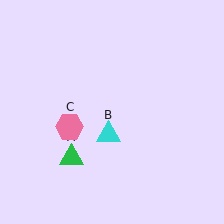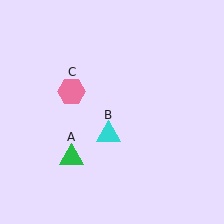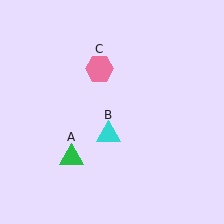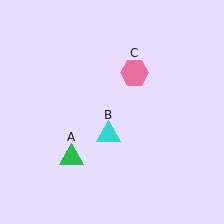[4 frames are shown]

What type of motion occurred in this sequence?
The pink hexagon (object C) rotated clockwise around the center of the scene.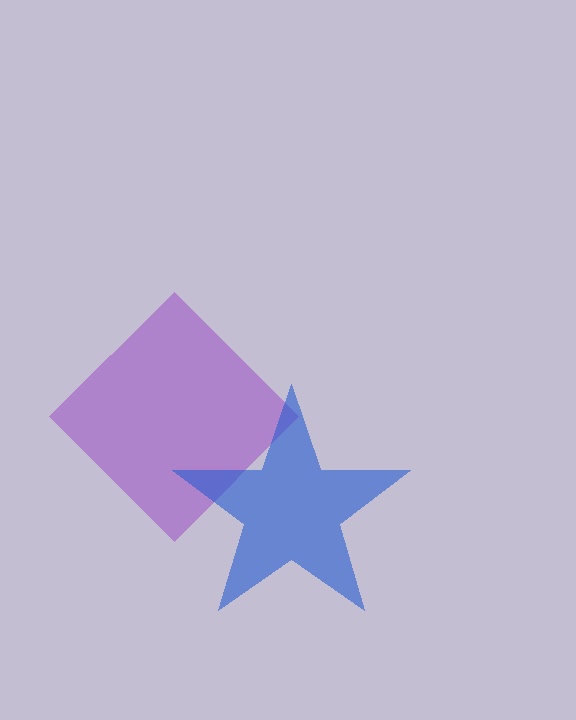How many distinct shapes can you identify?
There are 2 distinct shapes: a purple diamond, a blue star.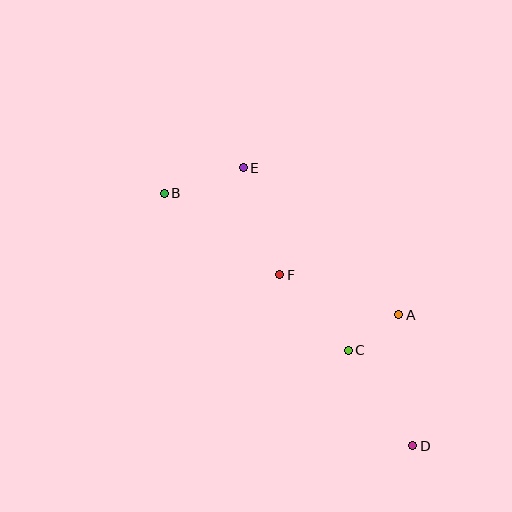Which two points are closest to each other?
Points A and C are closest to each other.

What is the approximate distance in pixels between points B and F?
The distance between B and F is approximately 141 pixels.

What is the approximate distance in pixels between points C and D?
The distance between C and D is approximately 115 pixels.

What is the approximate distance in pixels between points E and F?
The distance between E and F is approximately 113 pixels.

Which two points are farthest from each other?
Points B and D are farthest from each other.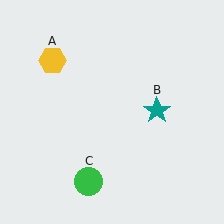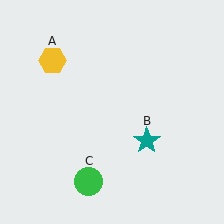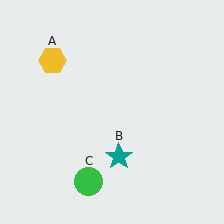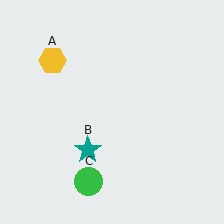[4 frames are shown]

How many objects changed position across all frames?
1 object changed position: teal star (object B).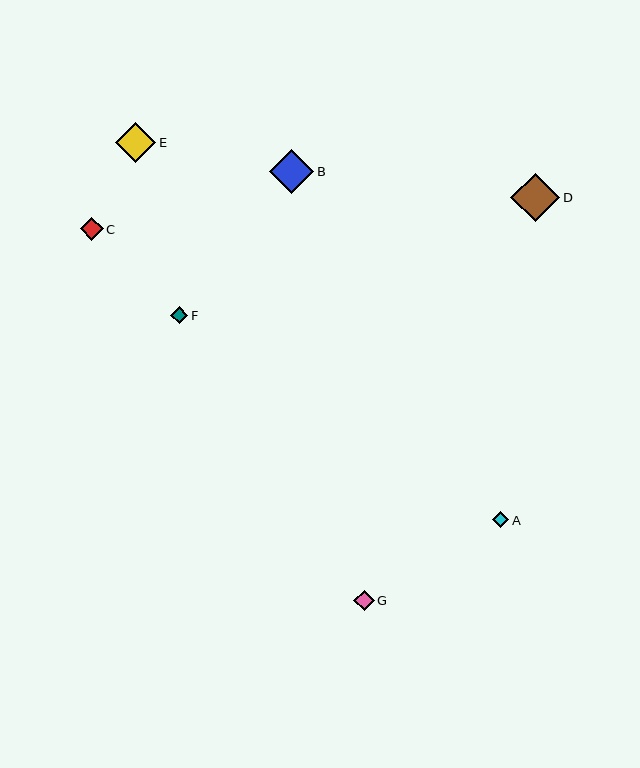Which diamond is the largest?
Diamond D is the largest with a size of approximately 49 pixels.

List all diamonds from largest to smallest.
From largest to smallest: D, B, E, C, G, F, A.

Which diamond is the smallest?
Diamond A is the smallest with a size of approximately 16 pixels.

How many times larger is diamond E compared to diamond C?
Diamond E is approximately 1.7 times the size of diamond C.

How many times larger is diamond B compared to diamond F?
Diamond B is approximately 2.6 times the size of diamond F.